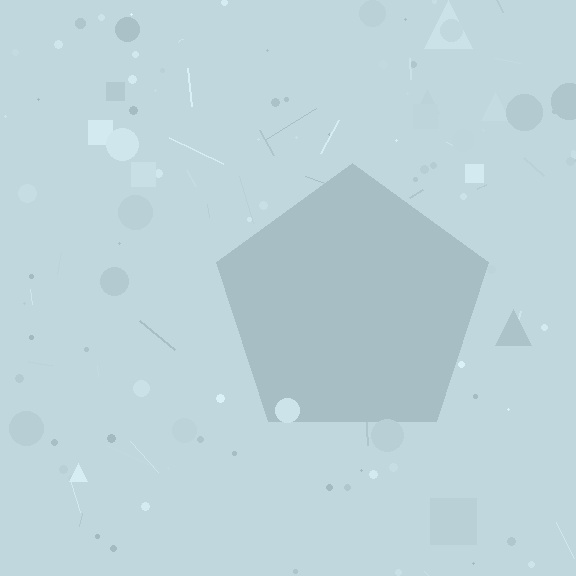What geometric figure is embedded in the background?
A pentagon is embedded in the background.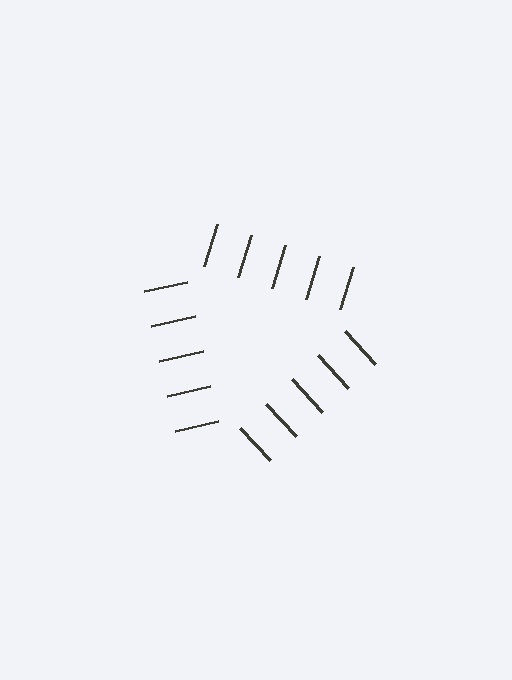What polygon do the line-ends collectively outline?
An illusory triangle — the line segments terminate on its edges but no continuous stroke is drawn.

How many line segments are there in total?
15 — 5 along each of the 3 edges.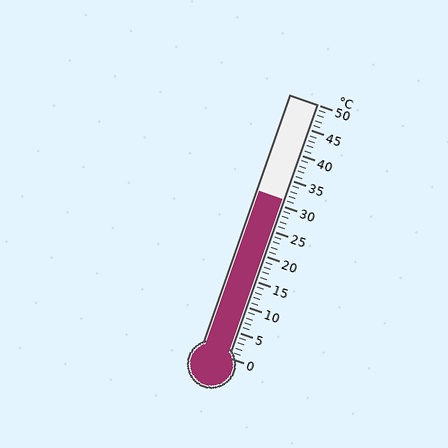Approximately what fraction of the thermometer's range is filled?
The thermometer is filled to approximately 60% of its range.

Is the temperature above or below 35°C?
The temperature is below 35°C.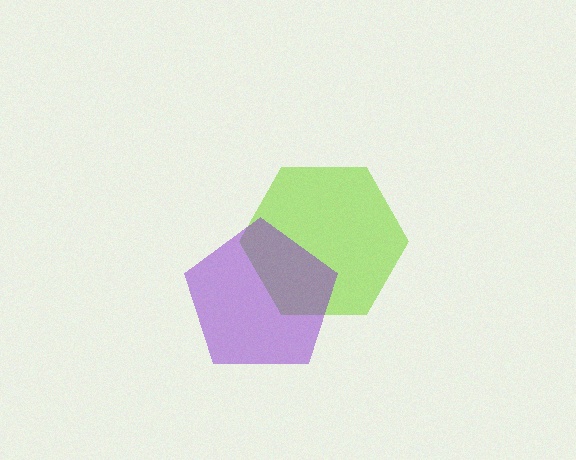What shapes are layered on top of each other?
The layered shapes are: a lime hexagon, a purple pentagon.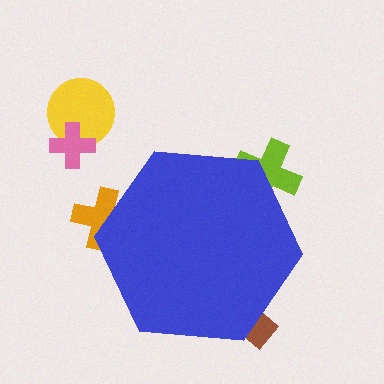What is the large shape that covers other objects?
A blue hexagon.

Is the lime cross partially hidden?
Yes, the lime cross is partially hidden behind the blue hexagon.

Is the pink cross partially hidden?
No, the pink cross is fully visible.